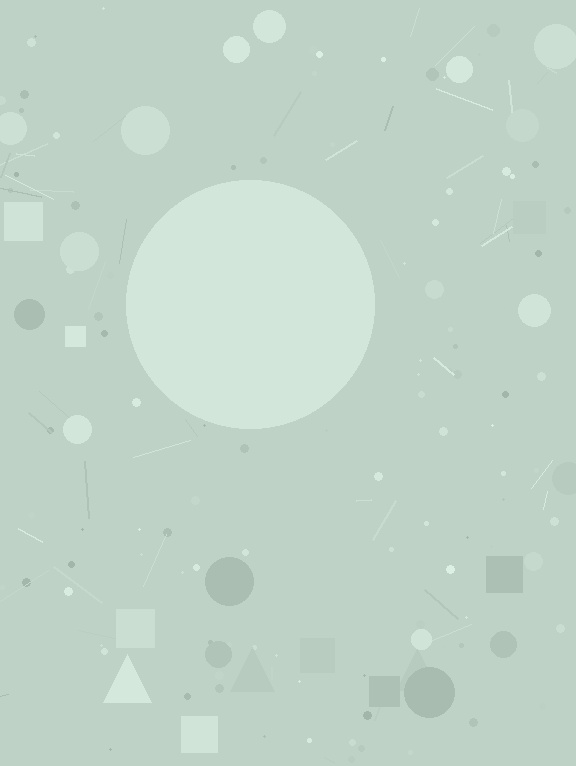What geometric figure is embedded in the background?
A circle is embedded in the background.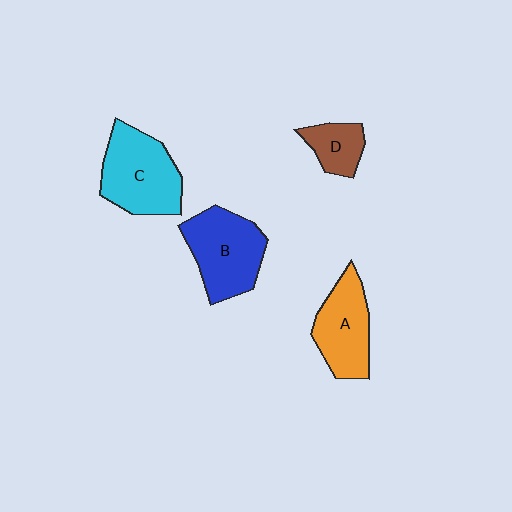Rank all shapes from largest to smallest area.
From largest to smallest: C (cyan), B (blue), A (orange), D (brown).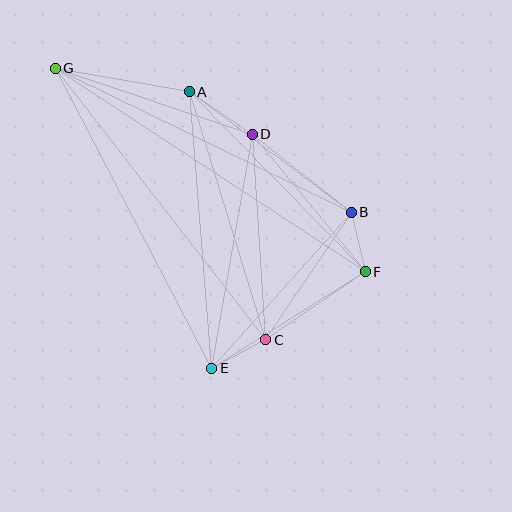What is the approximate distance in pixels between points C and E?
The distance between C and E is approximately 61 pixels.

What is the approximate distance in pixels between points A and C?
The distance between A and C is approximately 259 pixels.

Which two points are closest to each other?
Points B and F are closest to each other.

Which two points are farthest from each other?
Points F and G are farthest from each other.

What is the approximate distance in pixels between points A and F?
The distance between A and F is approximately 252 pixels.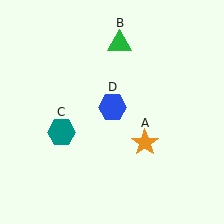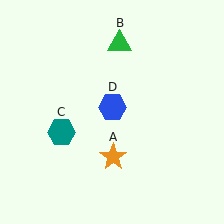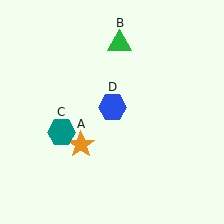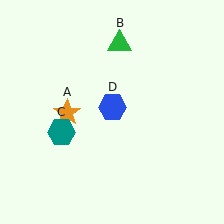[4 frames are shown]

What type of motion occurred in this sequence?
The orange star (object A) rotated clockwise around the center of the scene.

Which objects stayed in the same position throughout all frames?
Green triangle (object B) and teal hexagon (object C) and blue hexagon (object D) remained stationary.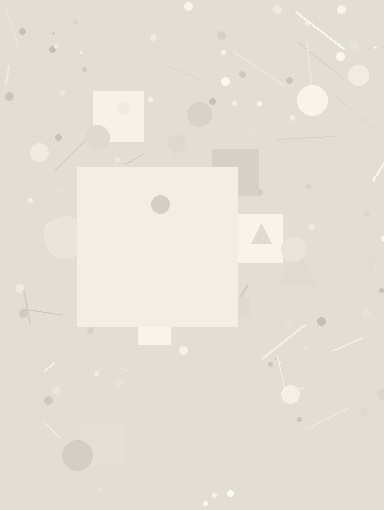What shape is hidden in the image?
A square is hidden in the image.